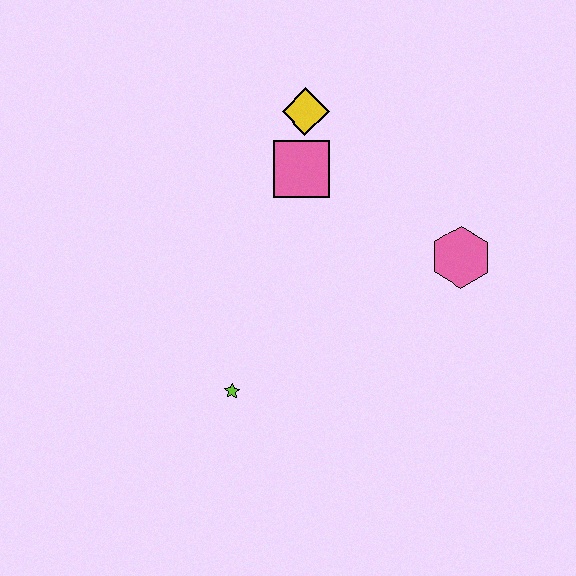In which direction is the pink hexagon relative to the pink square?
The pink hexagon is to the right of the pink square.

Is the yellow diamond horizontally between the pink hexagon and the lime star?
Yes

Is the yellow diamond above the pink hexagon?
Yes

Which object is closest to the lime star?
The pink square is closest to the lime star.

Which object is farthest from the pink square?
The lime star is farthest from the pink square.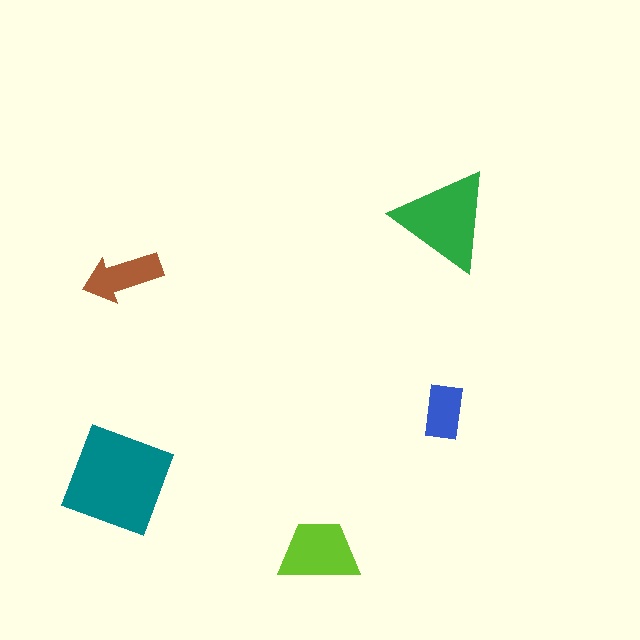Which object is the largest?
The teal square.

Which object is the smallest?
The blue rectangle.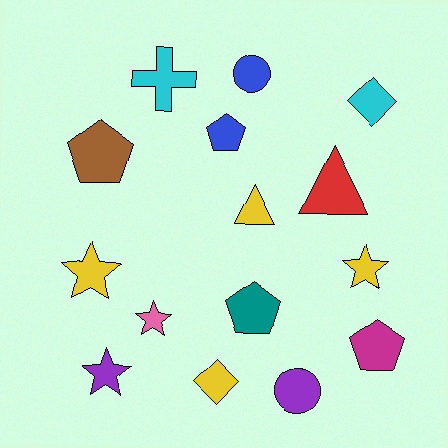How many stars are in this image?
There are 4 stars.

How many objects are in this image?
There are 15 objects.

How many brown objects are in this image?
There is 1 brown object.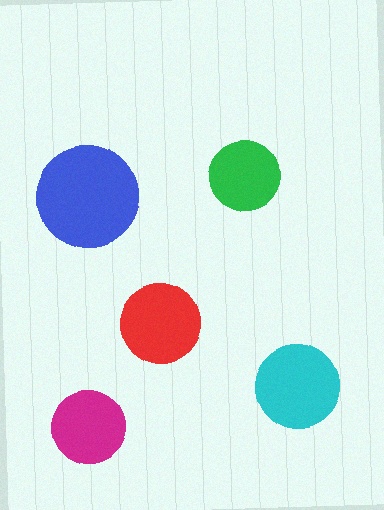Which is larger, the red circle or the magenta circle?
The red one.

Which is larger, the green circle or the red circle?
The red one.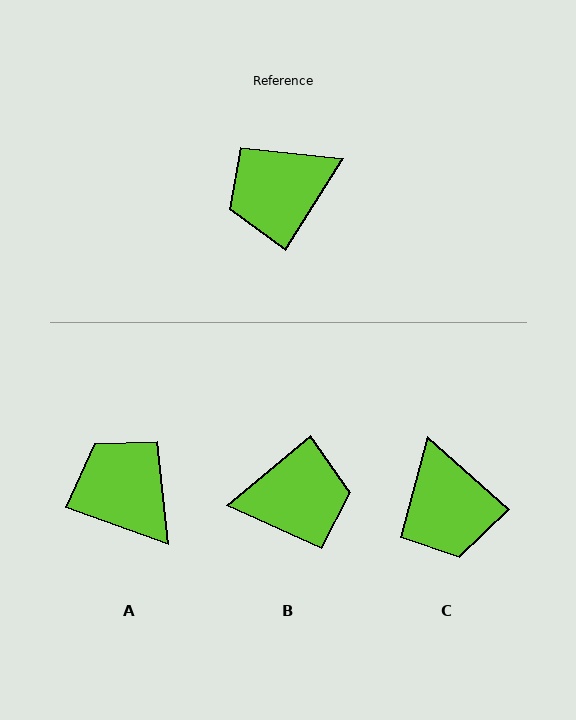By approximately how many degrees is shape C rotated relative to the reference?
Approximately 81 degrees counter-clockwise.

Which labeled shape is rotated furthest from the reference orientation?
B, about 162 degrees away.